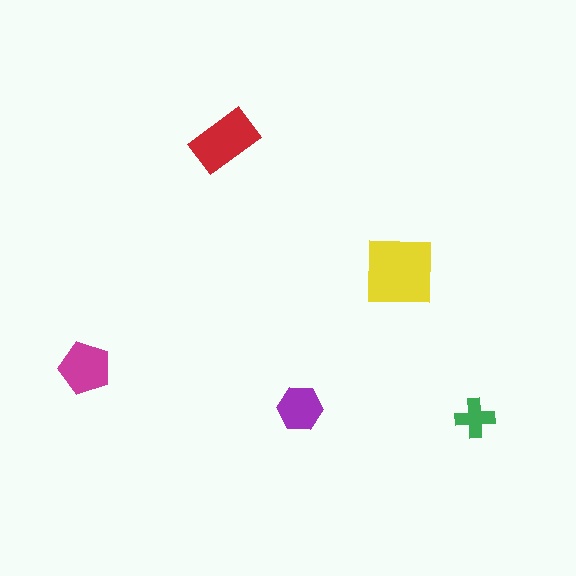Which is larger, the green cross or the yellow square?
The yellow square.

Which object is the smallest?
The green cross.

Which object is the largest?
The yellow square.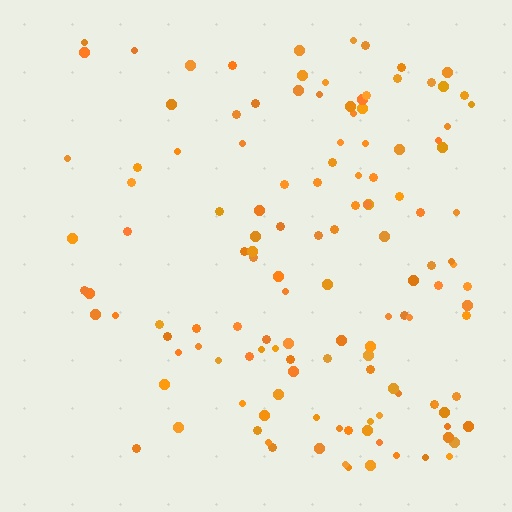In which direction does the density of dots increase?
From left to right, with the right side densest.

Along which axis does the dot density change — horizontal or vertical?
Horizontal.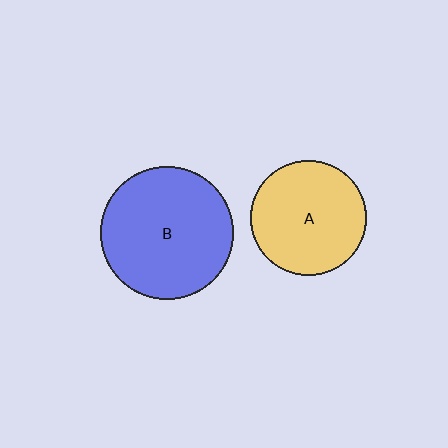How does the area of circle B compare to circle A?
Approximately 1.3 times.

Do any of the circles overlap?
No, none of the circles overlap.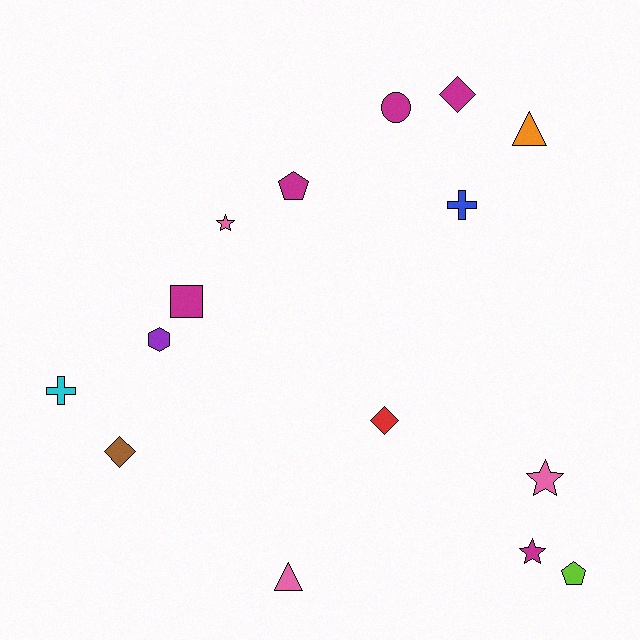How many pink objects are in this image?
There are 3 pink objects.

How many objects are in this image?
There are 15 objects.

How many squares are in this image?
There is 1 square.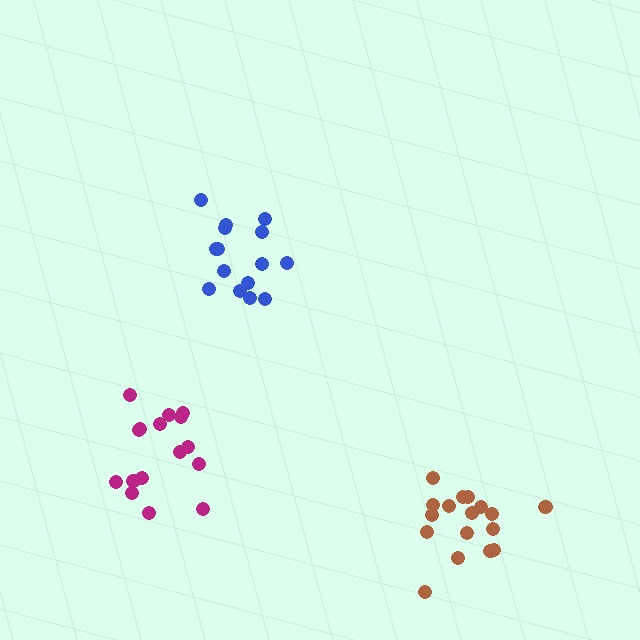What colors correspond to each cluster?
The clusters are colored: blue, brown, magenta.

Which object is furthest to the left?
The magenta cluster is leftmost.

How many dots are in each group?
Group 1: 15 dots, Group 2: 17 dots, Group 3: 16 dots (48 total).